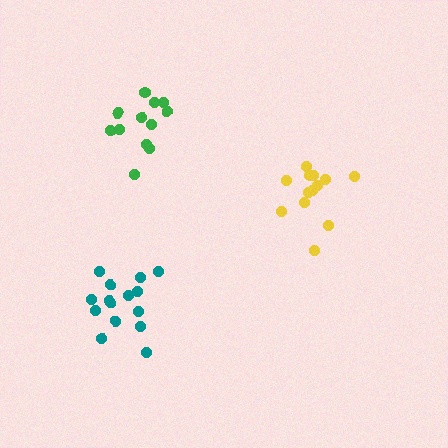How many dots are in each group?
Group 1: 12 dots, Group 2: 15 dots, Group 3: 13 dots (40 total).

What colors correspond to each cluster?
The clusters are colored: green, teal, yellow.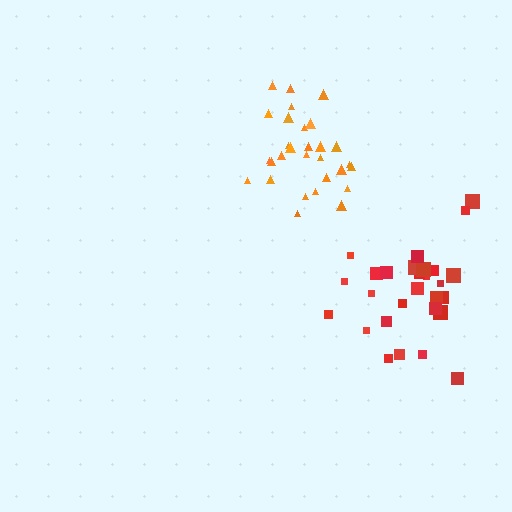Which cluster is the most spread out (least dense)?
Red.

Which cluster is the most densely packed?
Orange.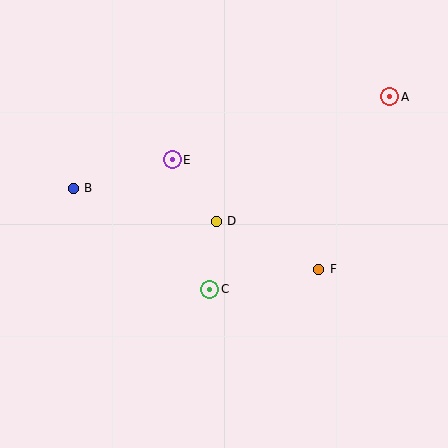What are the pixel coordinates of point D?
Point D is at (216, 221).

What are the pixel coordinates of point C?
Point C is at (210, 289).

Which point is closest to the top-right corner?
Point A is closest to the top-right corner.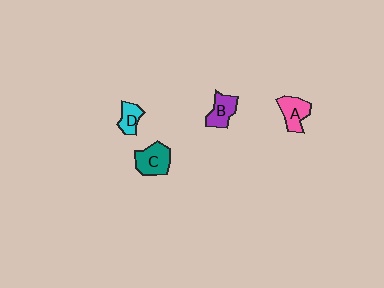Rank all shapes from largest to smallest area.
From largest to smallest: C (teal), A (pink), B (purple), D (cyan).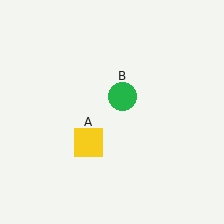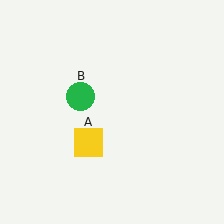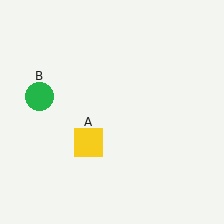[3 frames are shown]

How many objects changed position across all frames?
1 object changed position: green circle (object B).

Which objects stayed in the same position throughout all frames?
Yellow square (object A) remained stationary.